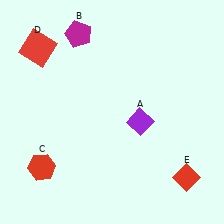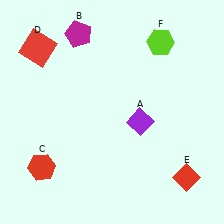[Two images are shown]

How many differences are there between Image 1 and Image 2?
There is 1 difference between the two images.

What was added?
A lime hexagon (F) was added in Image 2.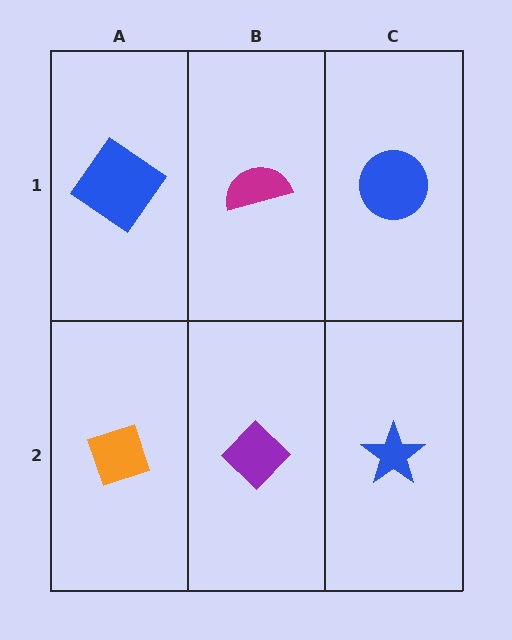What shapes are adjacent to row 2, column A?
A blue diamond (row 1, column A), a purple diamond (row 2, column B).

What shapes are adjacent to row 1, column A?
An orange diamond (row 2, column A), a magenta semicircle (row 1, column B).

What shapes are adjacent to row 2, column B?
A magenta semicircle (row 1, column B), an orange diamond (row 2, column A), a blue star (row 2, column C).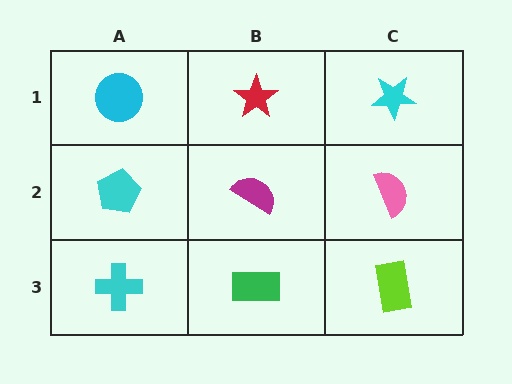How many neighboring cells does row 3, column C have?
2.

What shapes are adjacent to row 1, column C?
A pink semicircle (row 2, column C), a red star (row 1, column B).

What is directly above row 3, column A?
A cyan pentagon.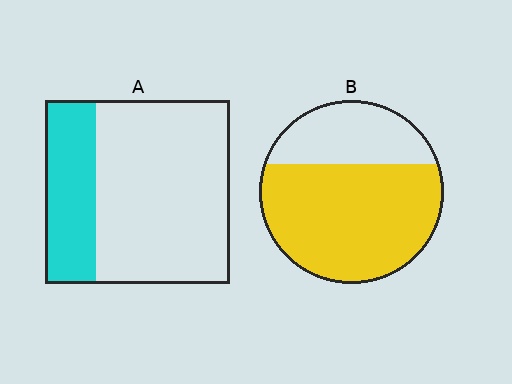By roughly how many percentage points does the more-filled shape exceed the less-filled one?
By roughly 40 percentage points (B over A).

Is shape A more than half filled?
No.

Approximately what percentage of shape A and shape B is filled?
A is approximately 30% and B is approximately 70%.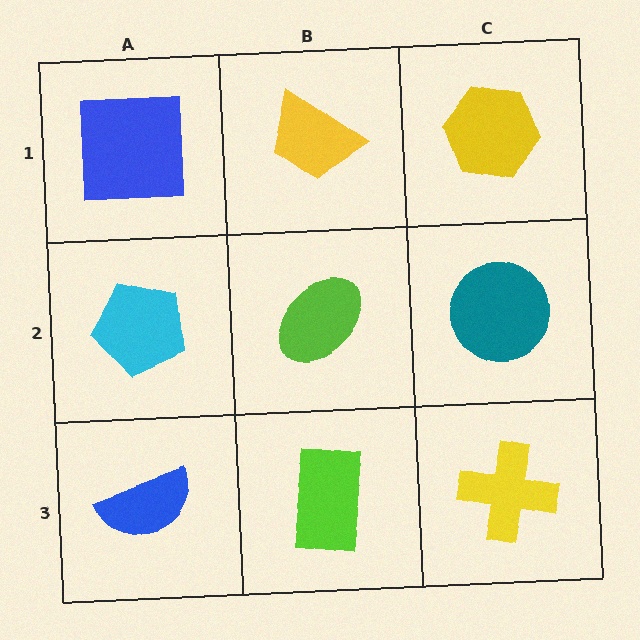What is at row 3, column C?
A yellow cross.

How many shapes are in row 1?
3 shapes.